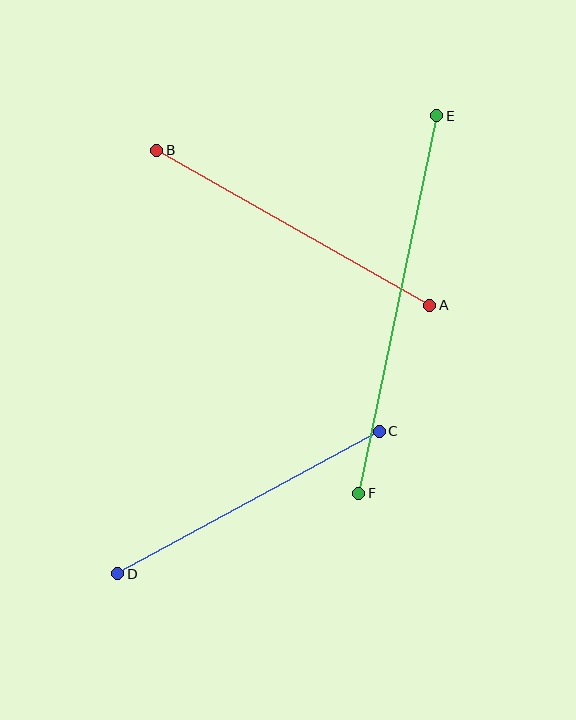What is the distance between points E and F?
The distance is approximately 385 pixels.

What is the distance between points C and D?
The distance is approximately 298 pixels.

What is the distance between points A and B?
The distance is approximately 314 pixels.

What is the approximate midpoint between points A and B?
The midpoint is at approximately (293, 228) pixels.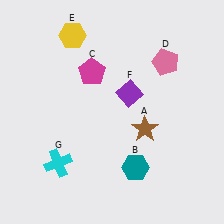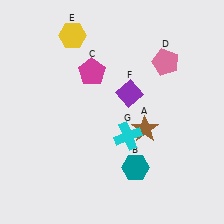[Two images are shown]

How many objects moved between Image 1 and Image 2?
1 object moved between the two images.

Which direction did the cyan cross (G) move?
The cyan cross (G) moved right.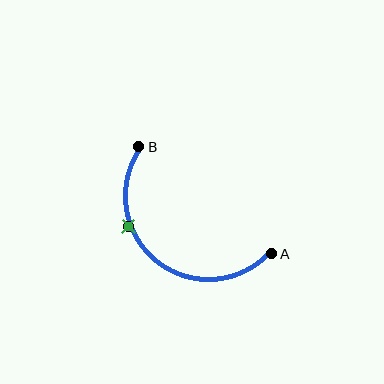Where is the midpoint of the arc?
The arc midpoint is the point on the curve farthest from the straight line joining A and B. It sits below and to the left of that line.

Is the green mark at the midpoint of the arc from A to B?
No. The green mark lies on the arc but is closer to endpoint B. The arc midpoint would be at the point on the curve equidistant along the arc from both A and B.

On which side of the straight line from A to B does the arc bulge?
The arc bulges below and to the left of the straight line connecting A and B.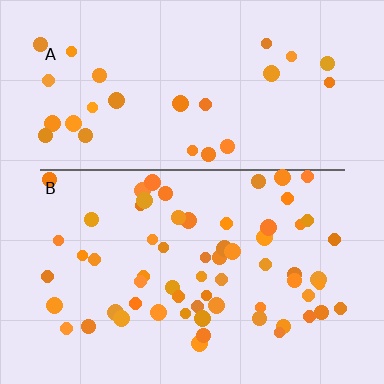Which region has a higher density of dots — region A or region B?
B (the bottom).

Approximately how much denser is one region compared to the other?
Approximately 2.3× — region B over region A.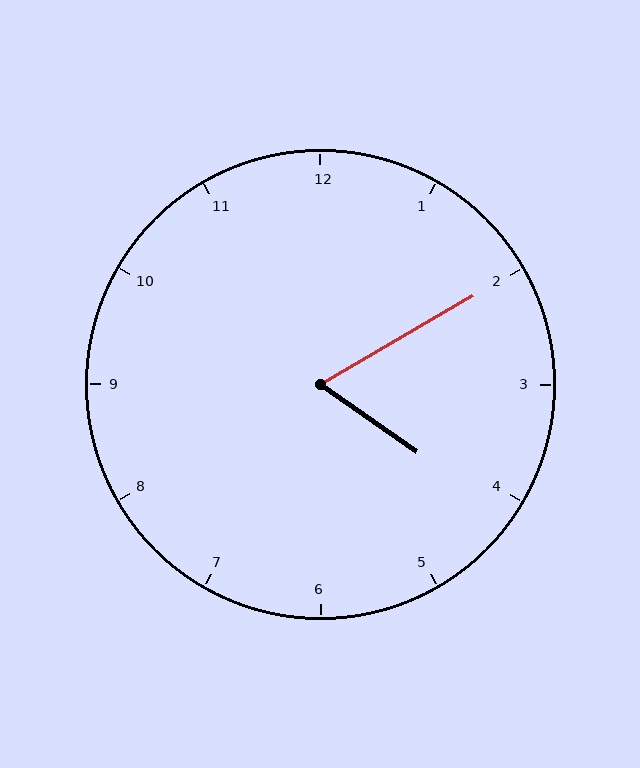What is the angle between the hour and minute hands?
Approximately 65 degrees.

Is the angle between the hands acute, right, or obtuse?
It is acute.